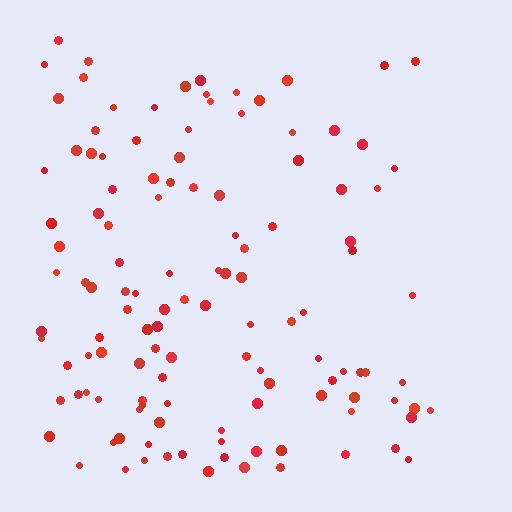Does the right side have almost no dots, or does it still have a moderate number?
Still a moderate number, just noticeably fewer than the left.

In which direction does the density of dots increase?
From right to left, with the left side densest.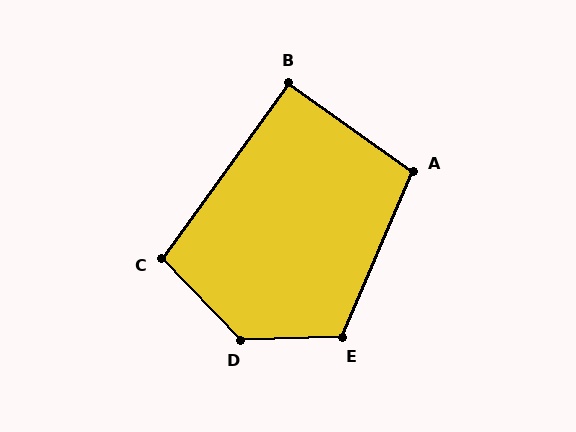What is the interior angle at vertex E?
Approximately 115 degrees (obtuse).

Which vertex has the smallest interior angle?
B, at approximately 91 degrees.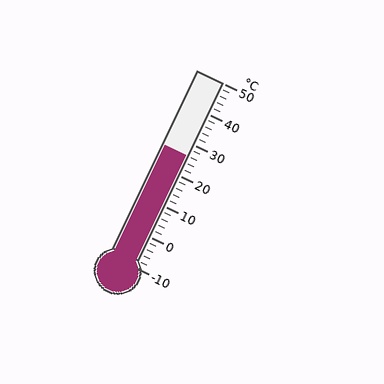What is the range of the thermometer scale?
The thermometer scale ranges from -10°C to 50°C.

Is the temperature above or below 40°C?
The temperature is below 40°C.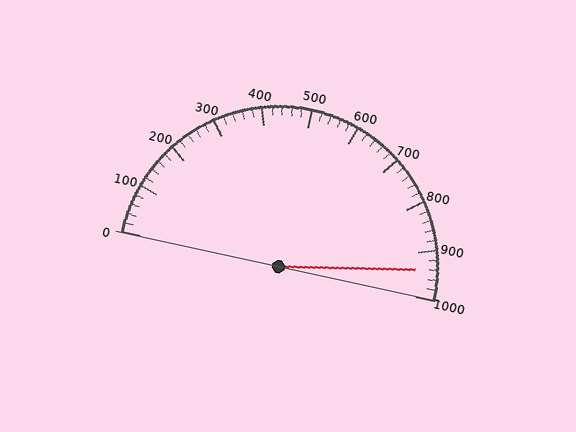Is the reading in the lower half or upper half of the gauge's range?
The reading is in the upper half of the range (0 to 1000).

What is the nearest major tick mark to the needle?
The nearest major tick mark is 900.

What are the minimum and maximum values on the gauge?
The gauge ranges from 0 to 1000.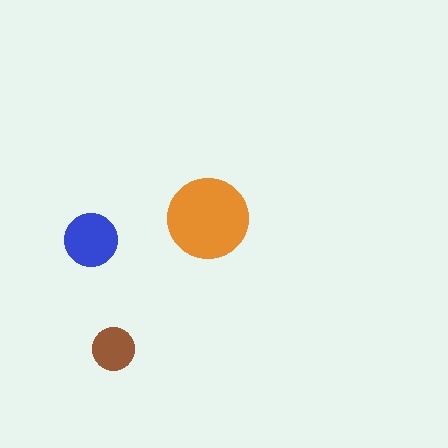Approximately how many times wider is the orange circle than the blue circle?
About 1.5 times wider.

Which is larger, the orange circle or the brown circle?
The orange one.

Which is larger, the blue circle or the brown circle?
The blue one.